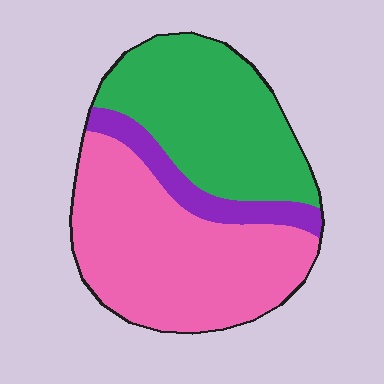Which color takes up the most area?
Pink, at roughly 50%.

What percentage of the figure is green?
Green covers around 40% of the figure.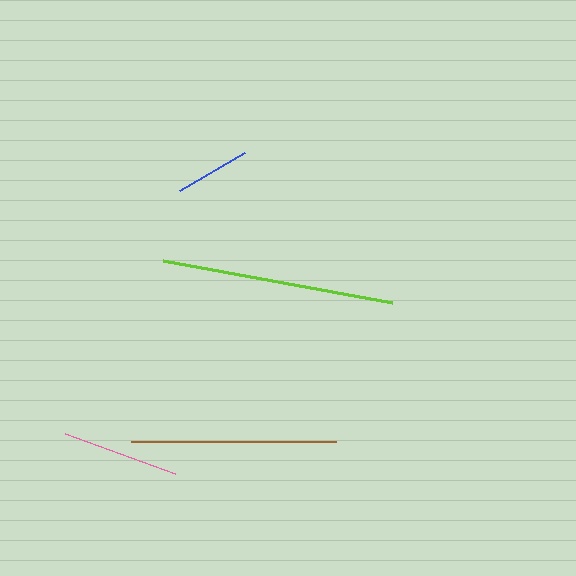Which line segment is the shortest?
The blue line is the shortest at approximately 76 pixels.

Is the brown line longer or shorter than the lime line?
The lime line is longer than the brown line.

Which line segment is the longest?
The lime line is the longest at approximately 232 pixels.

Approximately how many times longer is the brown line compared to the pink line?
The brown line is approximately 1.8 times the length of the pink line.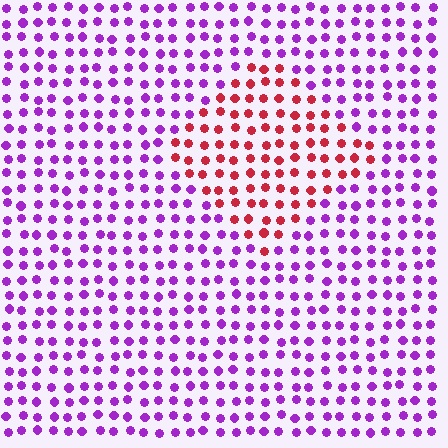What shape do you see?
I see a diamond.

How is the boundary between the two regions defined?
The boundary is defined purely by a slight shift in hue (about 65 degrees). Spacing, size, and orientation are identical on both sides.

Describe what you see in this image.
The image is filled with small purple elements in a uniform arrangement. A diamond-shaped region is visible where the elements are tinted to a slightly different hue, forming a subtle color boundary.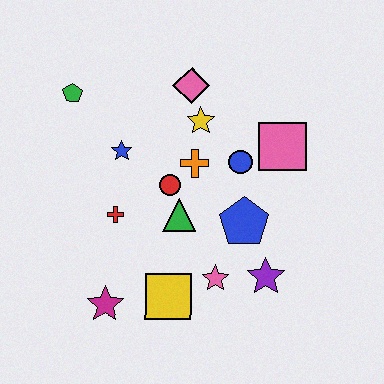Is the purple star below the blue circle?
Yes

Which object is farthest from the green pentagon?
The purple star is farthest from the green pentagon.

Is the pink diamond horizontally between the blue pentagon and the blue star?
Yes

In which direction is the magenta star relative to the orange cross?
The magenta star is below the orange cross.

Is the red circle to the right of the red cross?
Yes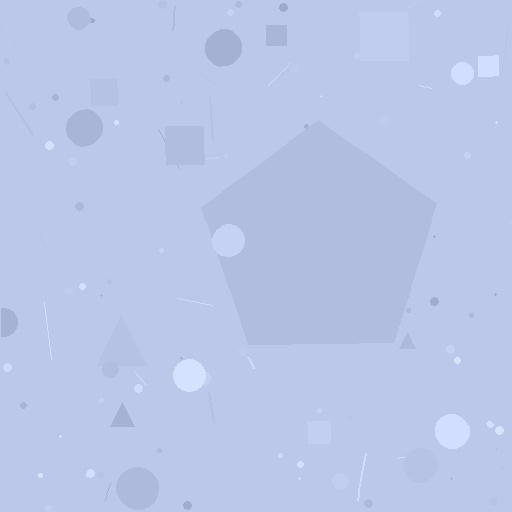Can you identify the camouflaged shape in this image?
The camouflaged shape is a pentagon.